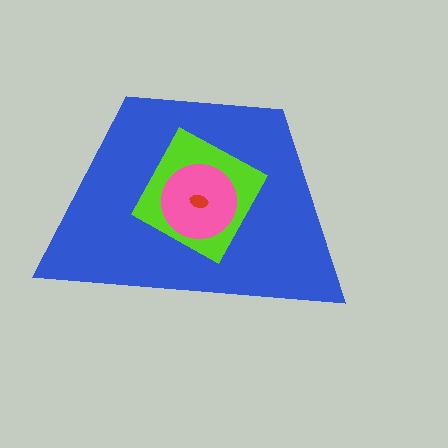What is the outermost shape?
The blue trapezoid.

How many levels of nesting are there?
4.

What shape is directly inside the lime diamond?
The pink circle.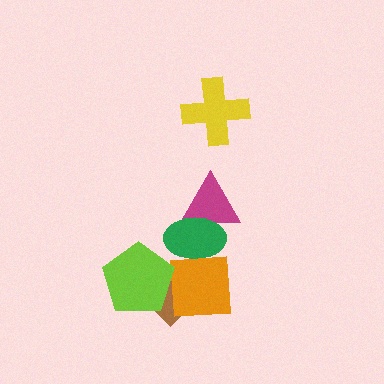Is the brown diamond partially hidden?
Yes, it is partially covered by another shape.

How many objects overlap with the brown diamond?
2 objects overlap with the brown diamond.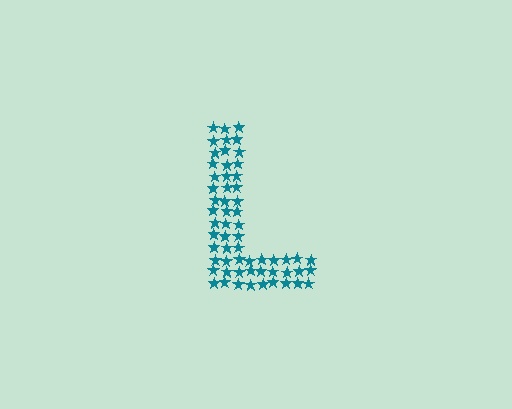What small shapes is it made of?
It is made of small stars.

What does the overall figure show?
The overall figure shows the letter L.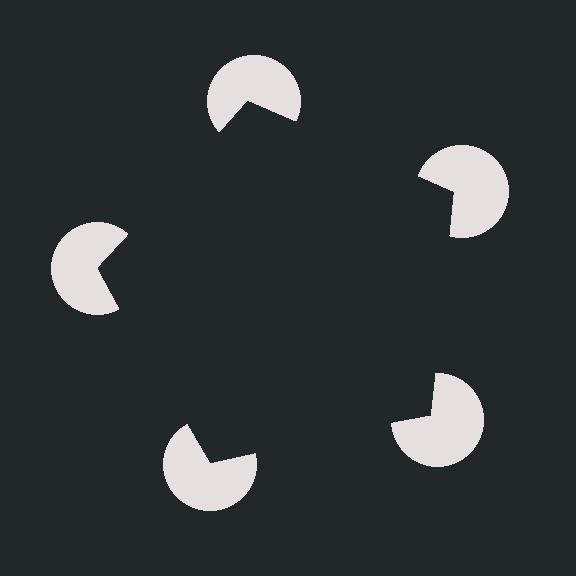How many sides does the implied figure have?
5 sides.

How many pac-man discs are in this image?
There are 5 — one at each vertex of the illusory pentagon.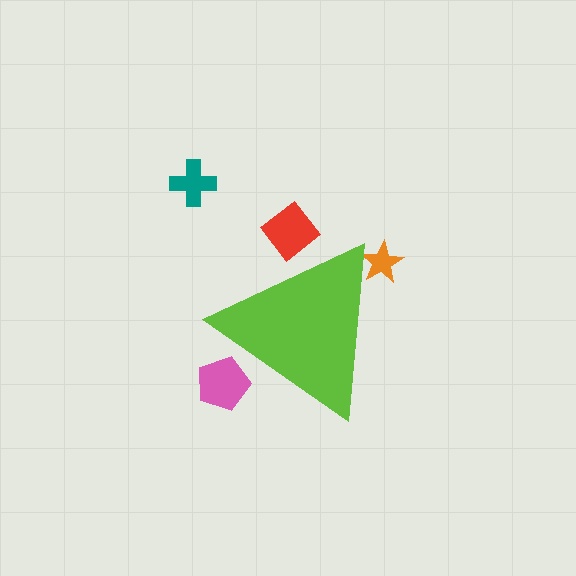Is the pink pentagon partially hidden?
Yes, the pink pentagon is partially hidden behind the lime triangle.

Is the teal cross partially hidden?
No, the teal cross is fully visible.